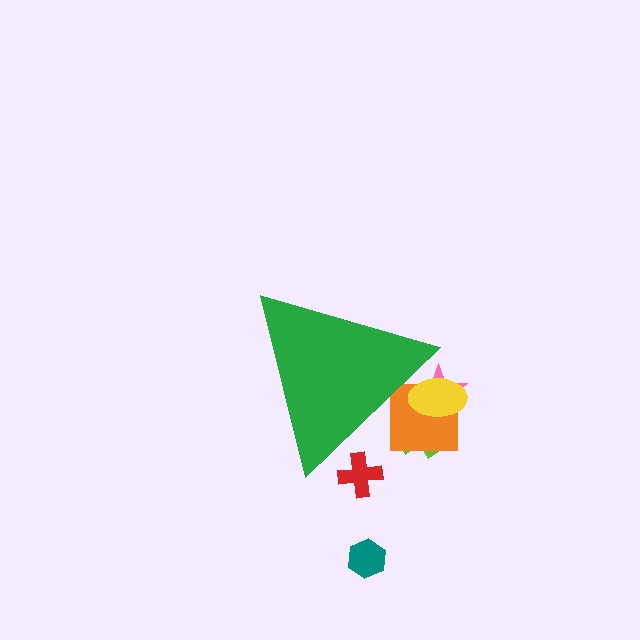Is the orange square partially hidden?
Yes, the orange square is partially hidden behind the green triangle.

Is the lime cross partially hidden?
Yes, the lime cross is partially hidden behind the green triangle.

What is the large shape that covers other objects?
A green triangle.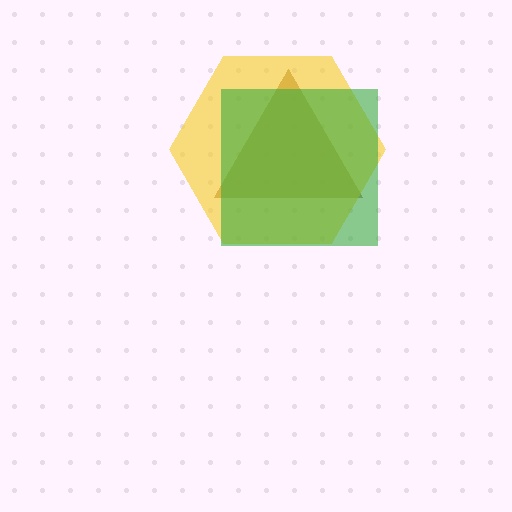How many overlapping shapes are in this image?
There are 3 overlapping shapes in the image.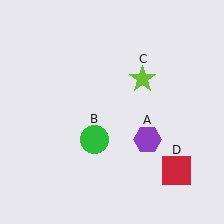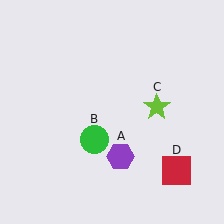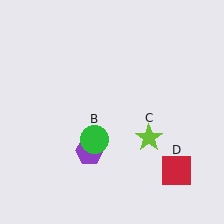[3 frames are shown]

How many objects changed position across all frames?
2 objects changed position: purple hexagon (object A), lime star (object C).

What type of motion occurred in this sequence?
The purple hexagon (object A), lime star (object C) rotated clockwise around the center of the scene.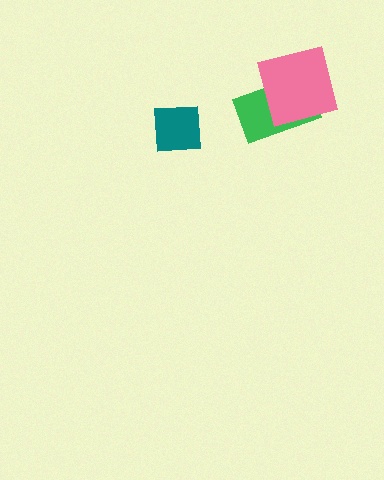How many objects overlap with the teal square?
0 objects overlap with the teal square.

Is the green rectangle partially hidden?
Yes, it is partially covered by another shape.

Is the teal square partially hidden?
No, no other shape covers it.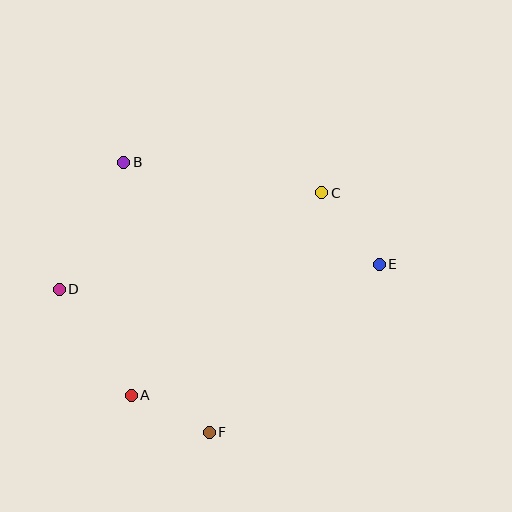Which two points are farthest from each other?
Points D and E are farthest from each other.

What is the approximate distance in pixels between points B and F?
The distance between B and F is approximately 283 pixels.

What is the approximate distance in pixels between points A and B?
The distance between A and B is approximately 233 pixels.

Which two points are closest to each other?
Points A and F are closest to each other.